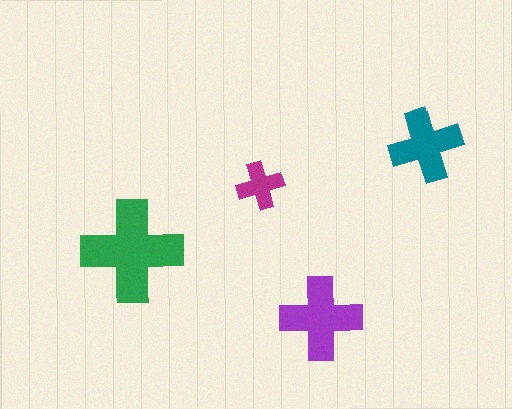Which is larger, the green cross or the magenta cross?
The green one.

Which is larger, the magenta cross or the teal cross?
The teal one.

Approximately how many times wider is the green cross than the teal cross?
About 1.5 times wider.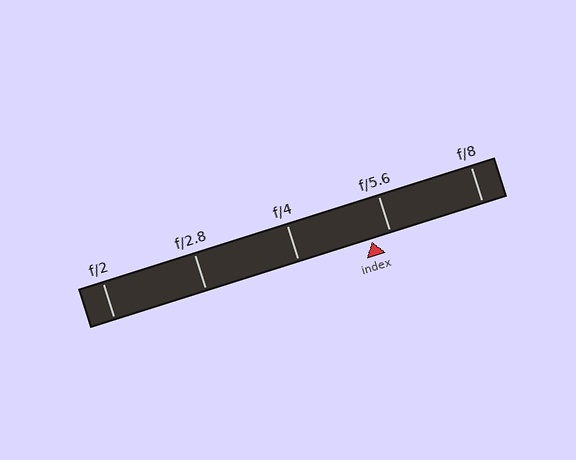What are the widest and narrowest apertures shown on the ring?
The widest aperture shown is f/2 and the narrowest is f/8.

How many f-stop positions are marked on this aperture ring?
There are 5 f-stop positions marked.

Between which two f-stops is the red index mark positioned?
The index mark is between f/4 and f/5.6.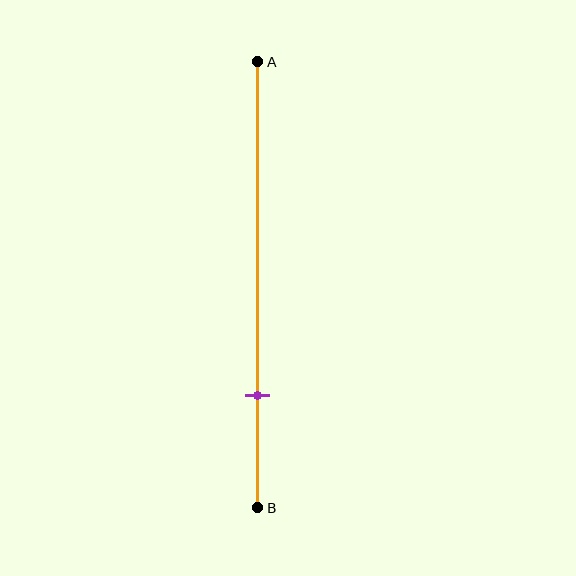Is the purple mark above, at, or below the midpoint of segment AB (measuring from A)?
The purple mark is below the midpoint of segment AB.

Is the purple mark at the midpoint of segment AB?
No, the mark is at about 75% from A, not at the 50% midpoint.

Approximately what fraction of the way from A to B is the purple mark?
The purple mark is approximately 75% of the way from A to B.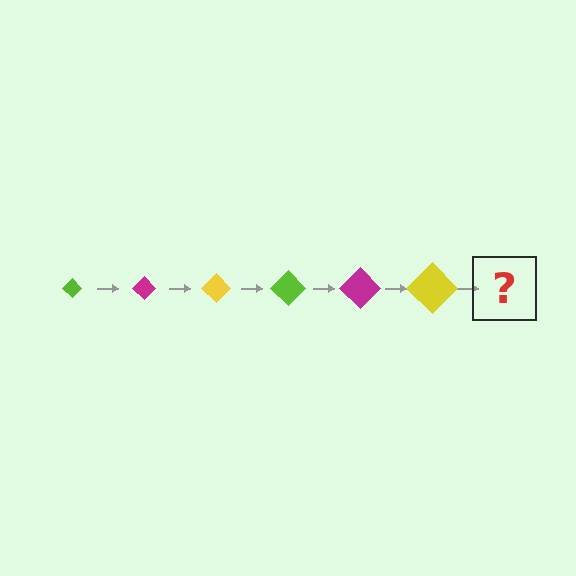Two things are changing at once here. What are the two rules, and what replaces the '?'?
The two rules are that the diamond grows larger each step and the color cycles through lime, magenta, and yellow. The '?' should be a lime diamond, larger than the previous one.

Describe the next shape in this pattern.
It should be a lime diamond, larger than the previous one.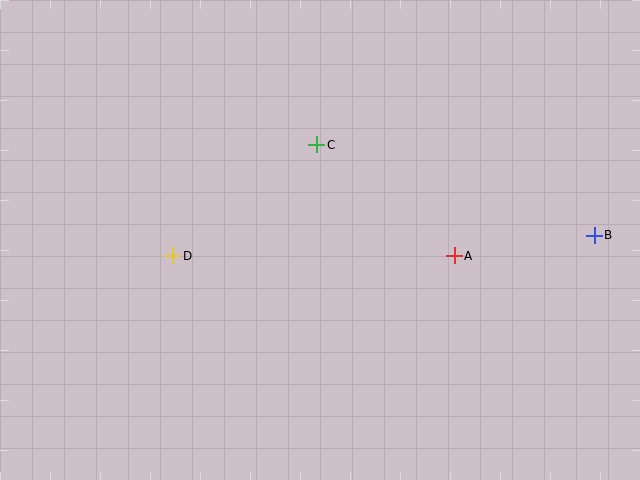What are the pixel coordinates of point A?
Point A is at (454, 256).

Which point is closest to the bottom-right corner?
Point B is closest to the bottom-right corner.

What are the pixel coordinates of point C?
Point C is at (317, 145).